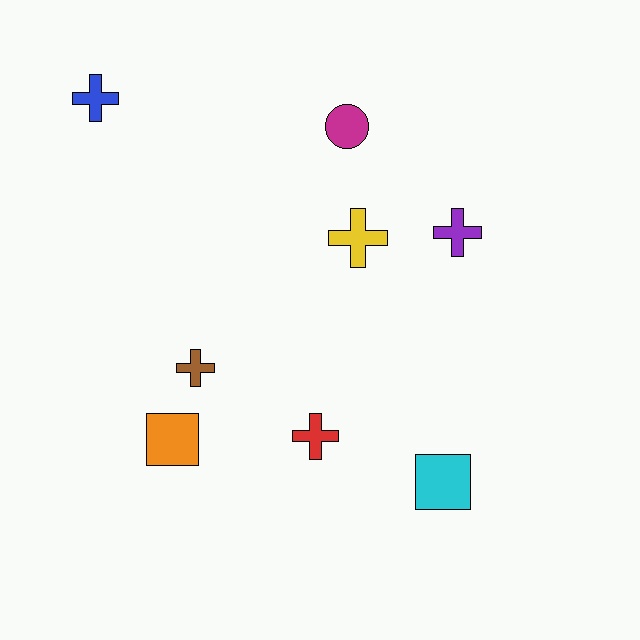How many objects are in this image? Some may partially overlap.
There are 8 objects.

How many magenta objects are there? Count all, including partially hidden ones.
There is 1 magenta object.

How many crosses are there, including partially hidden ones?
There are 5 crosses.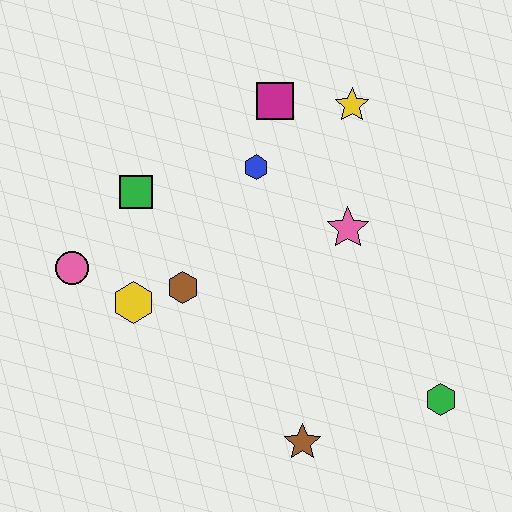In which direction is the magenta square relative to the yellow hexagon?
The magenta square is above the yellow hexagon.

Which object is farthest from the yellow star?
The brown star is farthest from the yellow star.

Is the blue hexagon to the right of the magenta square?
No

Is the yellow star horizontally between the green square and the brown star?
No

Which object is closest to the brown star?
The green hexagon is closest to the brown star.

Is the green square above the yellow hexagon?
Yes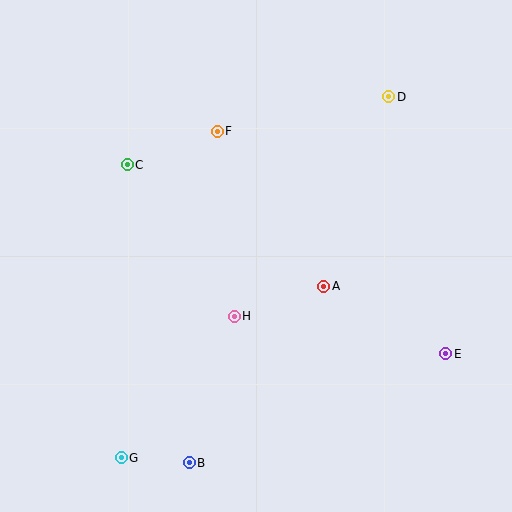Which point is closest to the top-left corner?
Point C is closest to the top-left corner.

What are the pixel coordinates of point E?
Point E is at (446, 354).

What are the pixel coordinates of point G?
Point G is at (121, 458).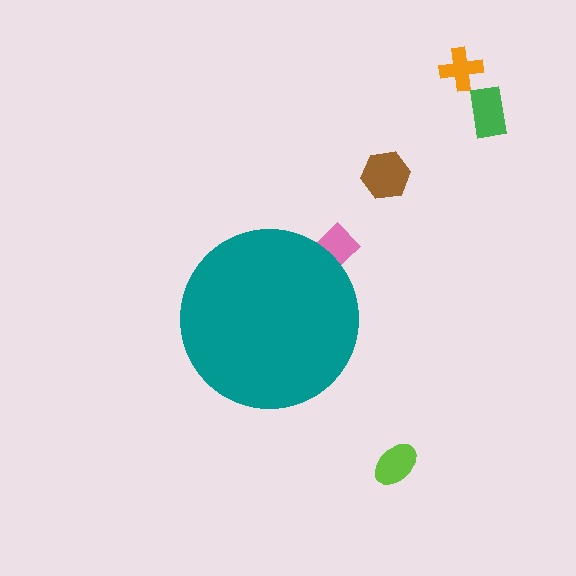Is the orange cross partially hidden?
No, the orange cross is fully visible.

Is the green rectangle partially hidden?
No, the green rectangle is fully visible.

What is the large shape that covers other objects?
A teal circle.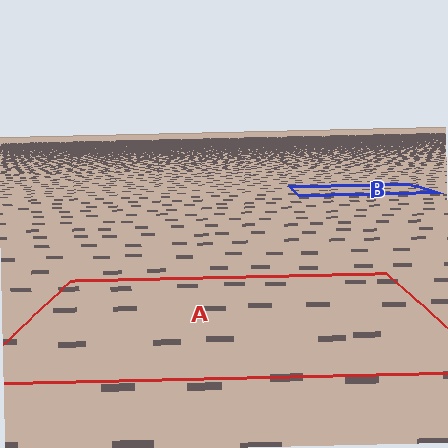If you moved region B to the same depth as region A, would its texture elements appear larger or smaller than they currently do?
They would appear larger. At a closer depth, the same texture elements are projected at a bigger on-screen size.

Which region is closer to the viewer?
Region A is closer. The texture elements there are larger and more spread out.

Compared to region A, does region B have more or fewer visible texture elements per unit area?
Region B has more texture elements per unit area — they are packed more densely because it is farther away.